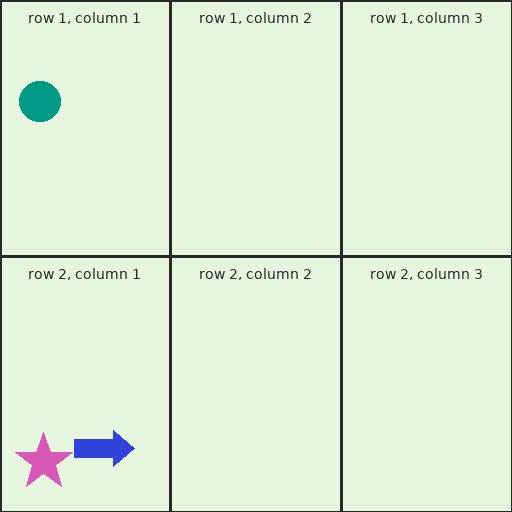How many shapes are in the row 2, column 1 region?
2.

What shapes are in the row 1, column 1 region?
The teal circle.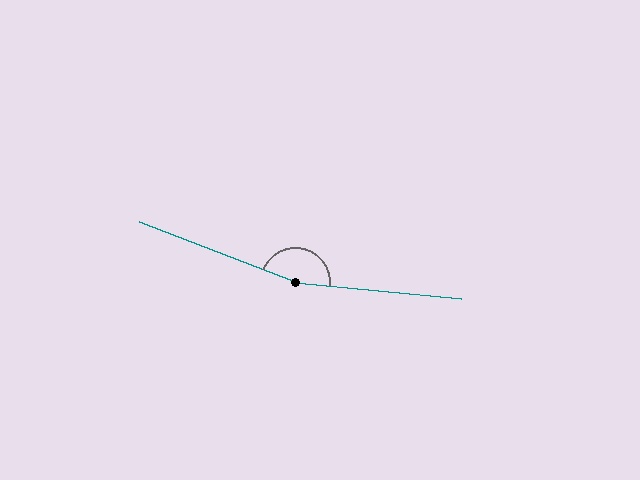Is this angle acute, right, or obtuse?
It is obtuse.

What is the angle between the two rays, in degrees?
Approximately 164 degrees.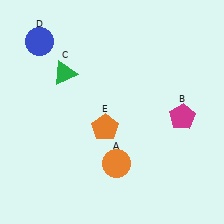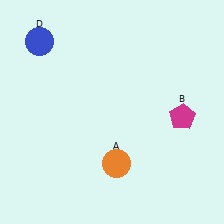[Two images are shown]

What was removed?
The green triangle (C), the orange pentagon (E) were removed in Image 2.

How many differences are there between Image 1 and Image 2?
There are 2 differences between the two images.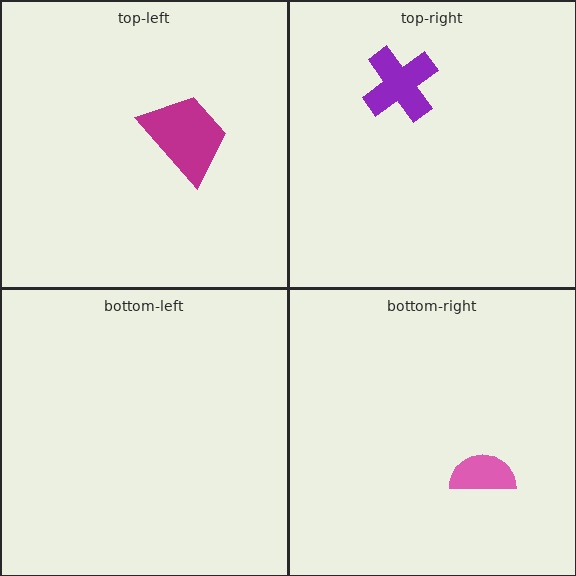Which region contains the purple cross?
The top-right region.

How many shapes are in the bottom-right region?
1.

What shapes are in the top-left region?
The magenta trapezoid.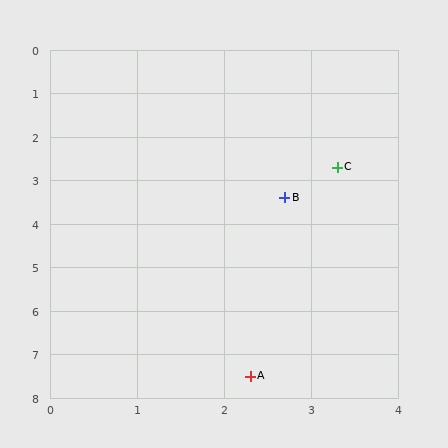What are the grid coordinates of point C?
Point C is at approximately (3.3, 2.7).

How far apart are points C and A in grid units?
Points C and A are about 4.9 grid units apart.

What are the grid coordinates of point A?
Point A is at approximately (2.3, 7.5).